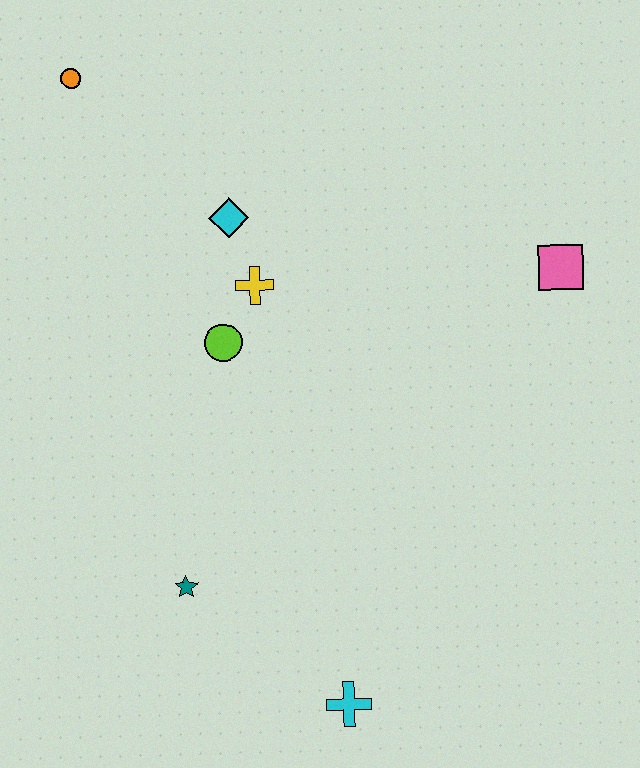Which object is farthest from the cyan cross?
The orange circle is farthest from the cyan cross.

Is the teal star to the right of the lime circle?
No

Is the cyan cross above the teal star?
No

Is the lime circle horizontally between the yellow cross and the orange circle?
Yes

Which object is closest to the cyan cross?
The teal star is closest to the cyan cross.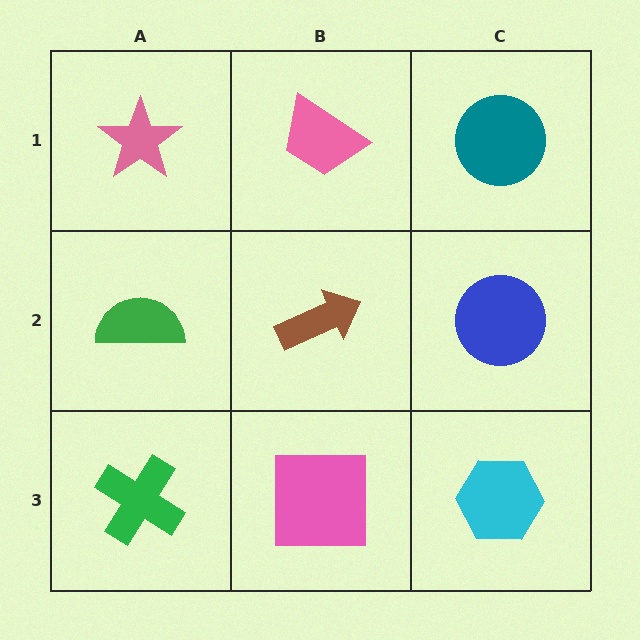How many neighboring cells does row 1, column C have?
2.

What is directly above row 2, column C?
A teal circle.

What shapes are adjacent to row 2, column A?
A pink star (row 1, column A), a green cross (row 3, column A), a brown arrow (row 2, column B).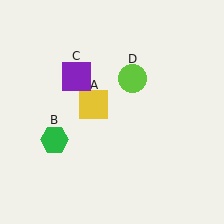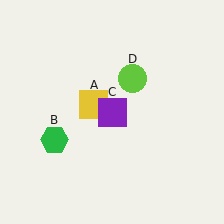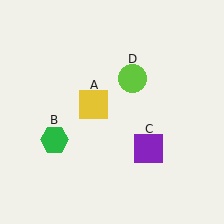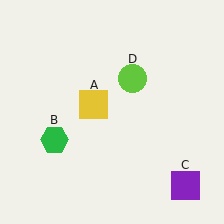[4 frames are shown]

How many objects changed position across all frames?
1 object changed position: purple square (object C).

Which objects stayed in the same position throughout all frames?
Yellow square (object A) and green hexagon (object B) and lime circle (object D) remained stationary.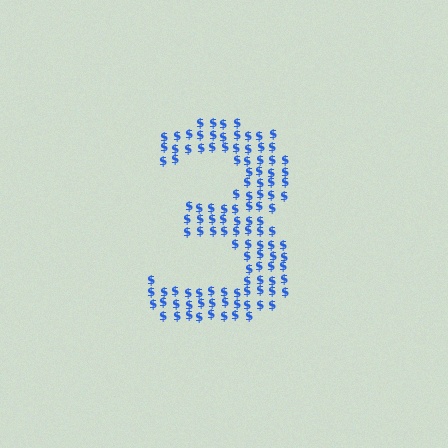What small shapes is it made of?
It is made of small dollar signs.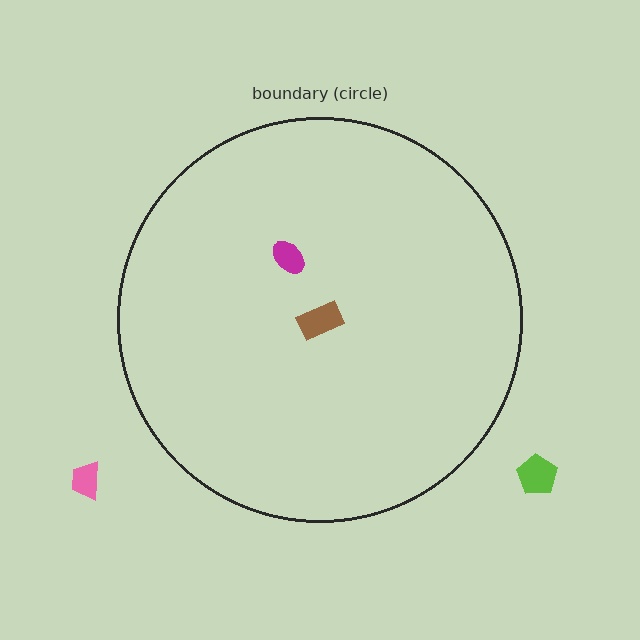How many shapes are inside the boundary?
2 inside, 2 outside.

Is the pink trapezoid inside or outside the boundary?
Outside.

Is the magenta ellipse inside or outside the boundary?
Inside.